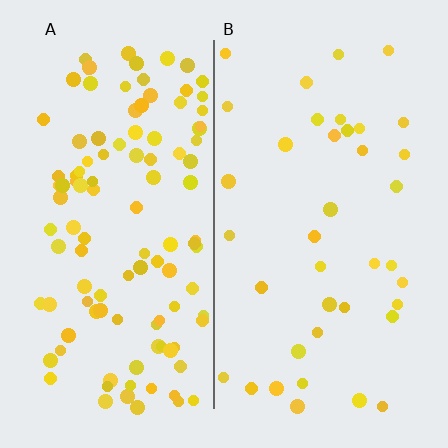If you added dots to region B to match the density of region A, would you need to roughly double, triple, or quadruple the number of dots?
Approximately triple.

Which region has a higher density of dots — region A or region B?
A (the left).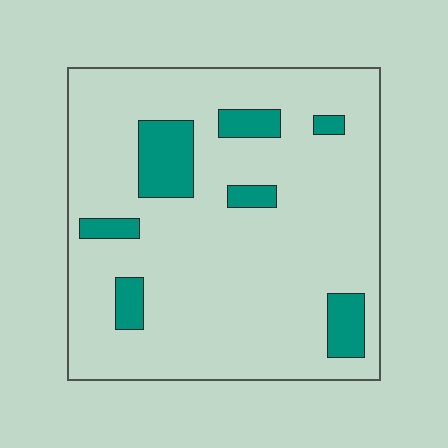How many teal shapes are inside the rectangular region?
7.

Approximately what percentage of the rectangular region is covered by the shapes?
Approximately 15%.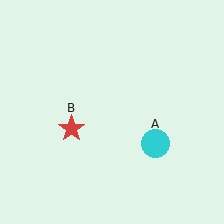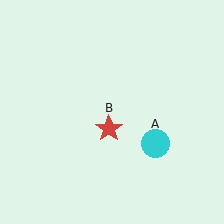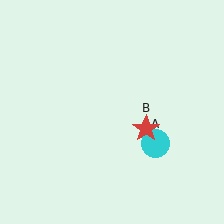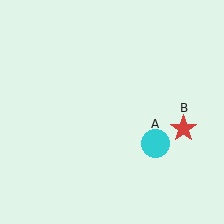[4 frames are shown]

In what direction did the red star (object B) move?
The red star (object B) moved right.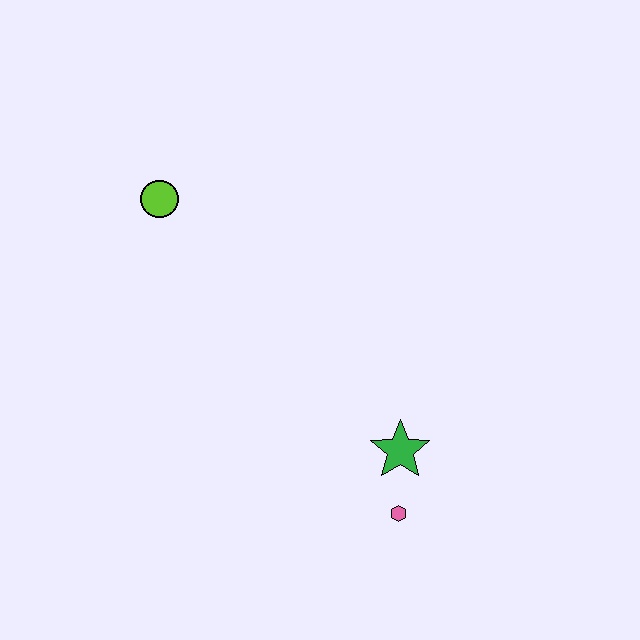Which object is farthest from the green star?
The lime circle is farthest from the green star.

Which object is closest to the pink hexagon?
The green star is closest to the pink hexagon.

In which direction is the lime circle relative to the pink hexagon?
The lime circle is above the pink hexagon.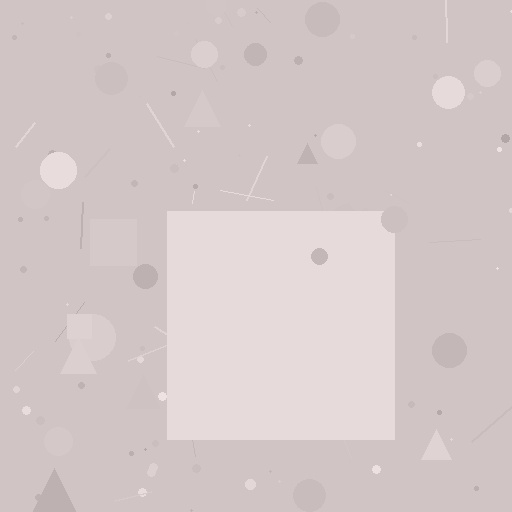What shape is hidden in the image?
A square is hidden in the image.